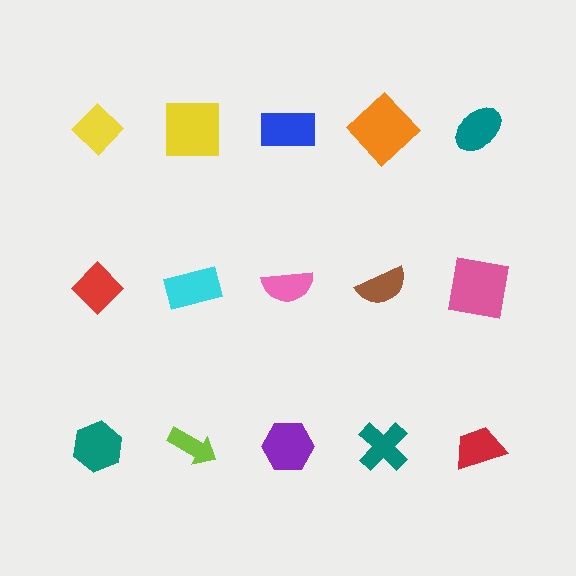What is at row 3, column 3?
A purple hexagon.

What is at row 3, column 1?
A teal hexagon.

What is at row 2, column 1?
A red diamond.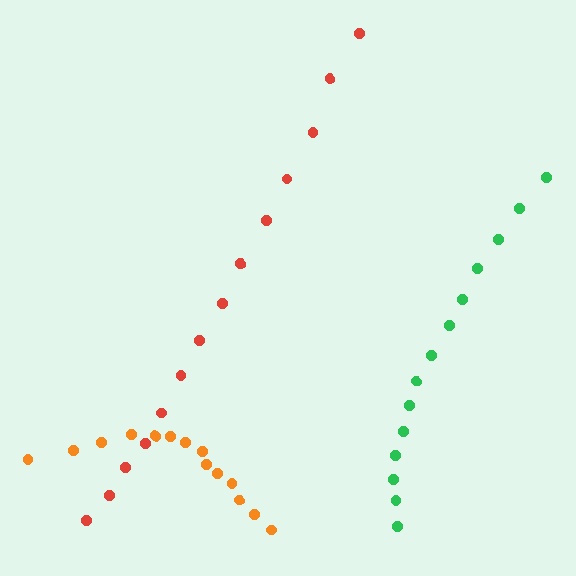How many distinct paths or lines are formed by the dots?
There are 3 distinct paths.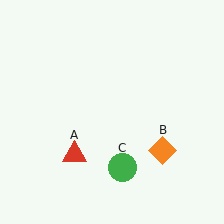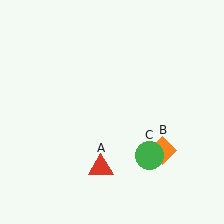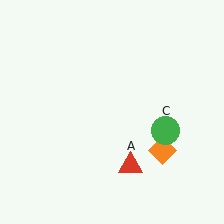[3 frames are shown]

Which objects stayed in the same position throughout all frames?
Orange diamond (object B) remained stationary.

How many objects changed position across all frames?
2 objects changed position: red triangle (object A), green circle (object C).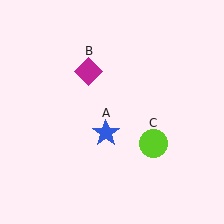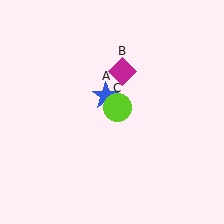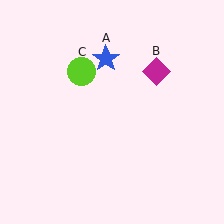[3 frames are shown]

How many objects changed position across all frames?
3 objects changed position: blue star (object A), magenta diamond (object B), lime circle (object C).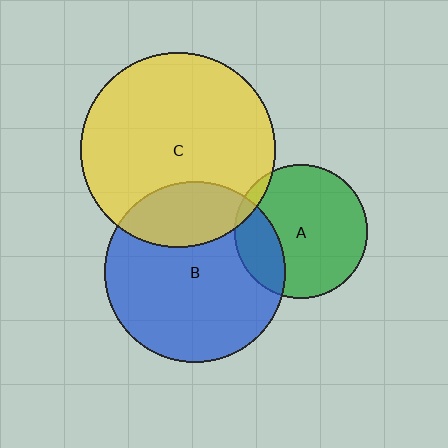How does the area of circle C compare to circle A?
Approximately 2.1 times.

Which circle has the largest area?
Circle C (yellow).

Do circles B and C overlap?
Yes.